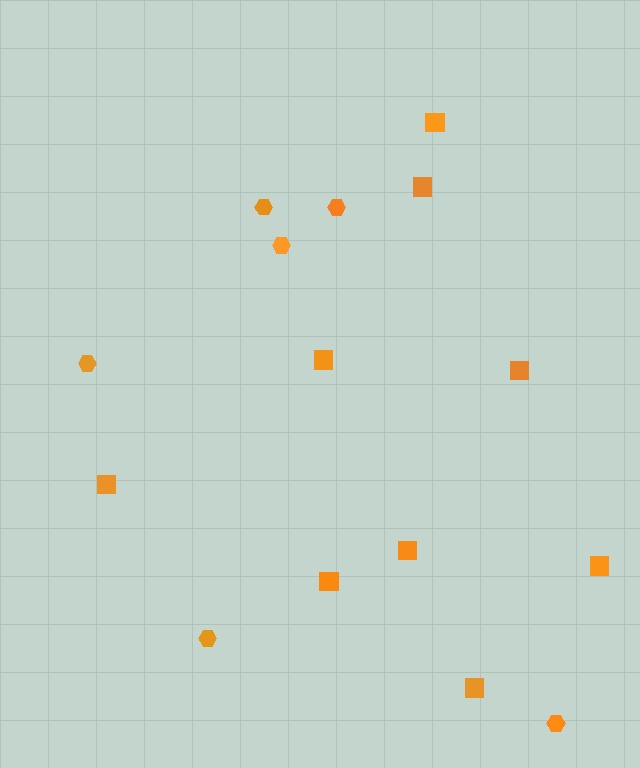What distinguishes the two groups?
There are 2 groups: one group of hexagons (6) and one group of squares (9).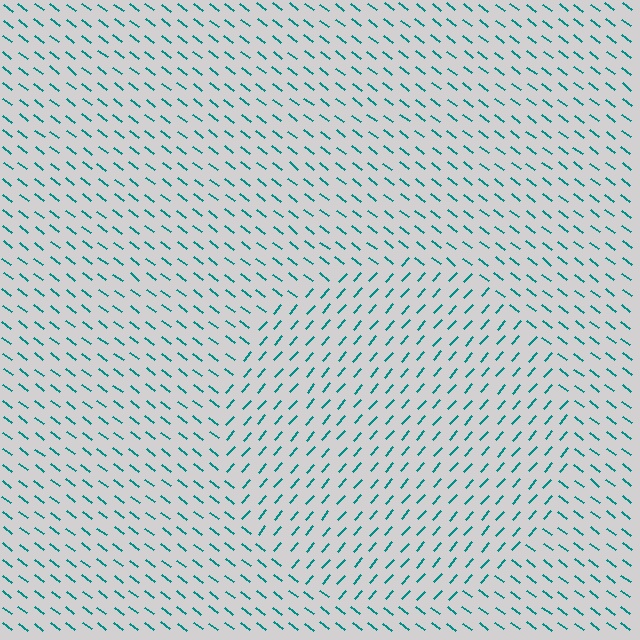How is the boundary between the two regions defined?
The boundary is defined purely by a change in line orientation (approximately 86 degrees difference). All lines are the same color and thickness.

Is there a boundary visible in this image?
Yes, there is a texture boundary formed by a change in line orientation.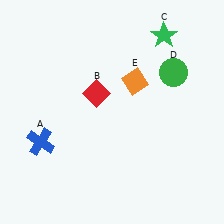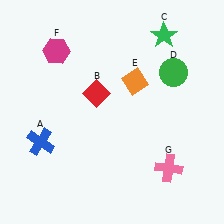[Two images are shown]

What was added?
A magenta hexagon (F), a pink cross (G) were added in Image 2.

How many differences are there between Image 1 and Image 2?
There are 2 differences between the two images.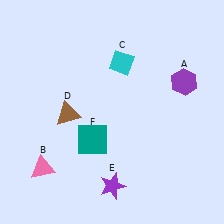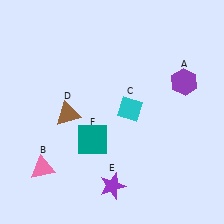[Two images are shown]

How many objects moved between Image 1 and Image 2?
1 object moved between the two images.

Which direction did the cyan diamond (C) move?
The cyan diamond (C) moved down.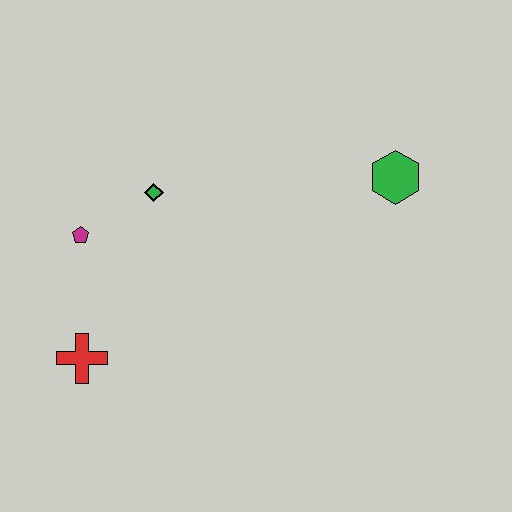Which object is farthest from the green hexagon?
The red cross is farthest from the green hexagon.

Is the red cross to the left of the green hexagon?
Yes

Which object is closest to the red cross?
The magenta pentagon is closest to the red cross.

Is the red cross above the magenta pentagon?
No